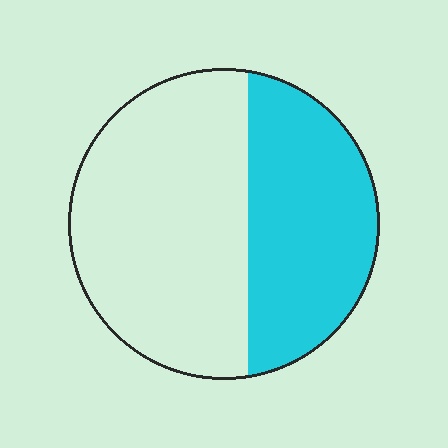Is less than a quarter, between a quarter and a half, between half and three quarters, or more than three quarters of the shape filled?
Between a quarter and a half.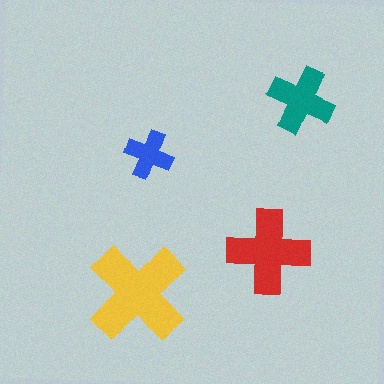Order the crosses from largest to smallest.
the yellow one, the red one, the teal one, the blue one.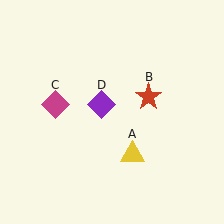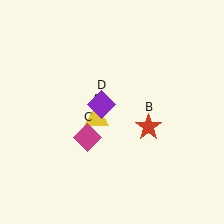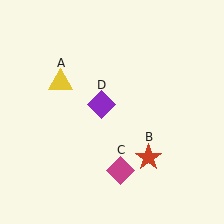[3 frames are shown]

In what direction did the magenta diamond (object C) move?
The magenta diamond (object C) moved down and to the right.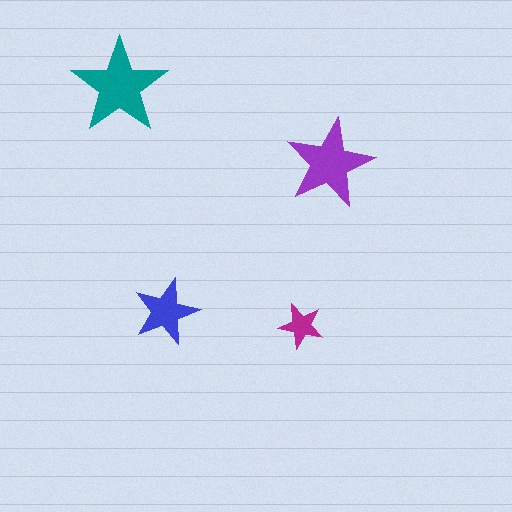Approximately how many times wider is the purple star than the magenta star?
About 2 times wider.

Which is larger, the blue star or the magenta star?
The blue one.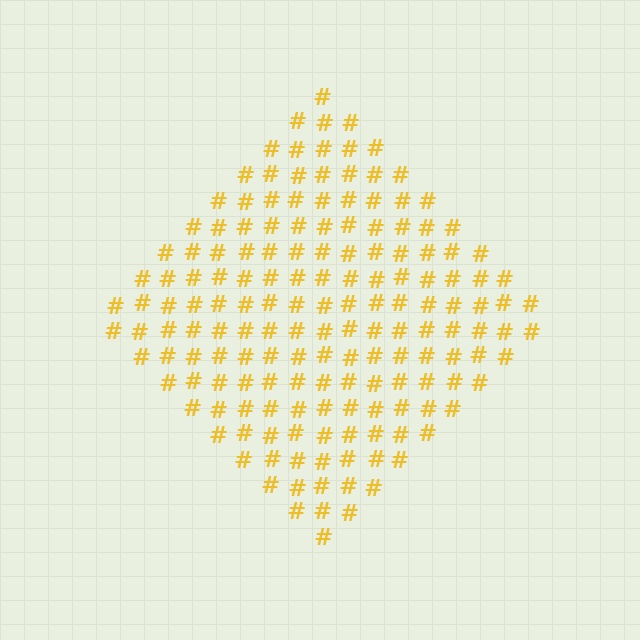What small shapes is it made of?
It is made of small hash symbols.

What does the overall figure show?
The overall figure shows a diamond.